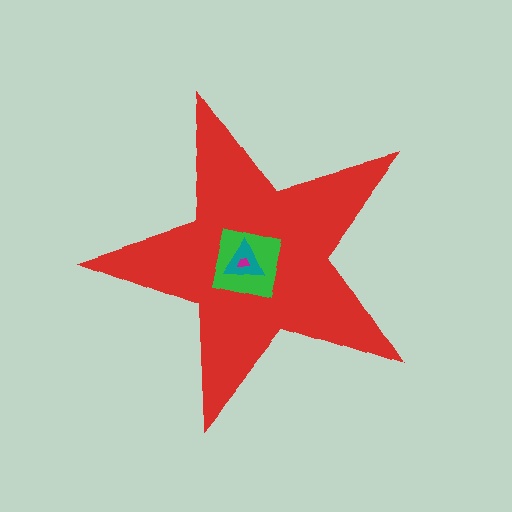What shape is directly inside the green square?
The teal triangle.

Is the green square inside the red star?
Yes.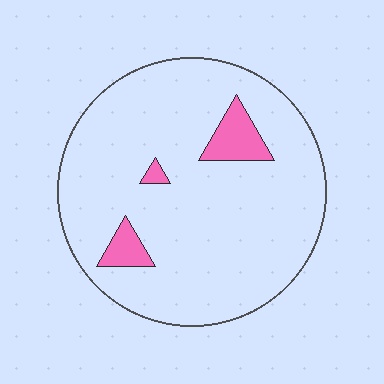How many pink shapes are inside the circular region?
3.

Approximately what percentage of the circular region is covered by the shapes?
Approximately 10%.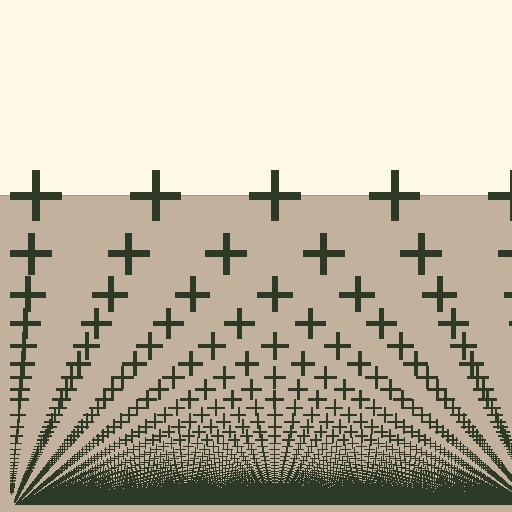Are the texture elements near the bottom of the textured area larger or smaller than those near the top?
Smaller. The gradient is inverted — elements near the bottom are smaller and denser.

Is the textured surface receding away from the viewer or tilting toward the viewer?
The surface appears to tilt toward the viewer. Texture elements get larger and sparser toward the top.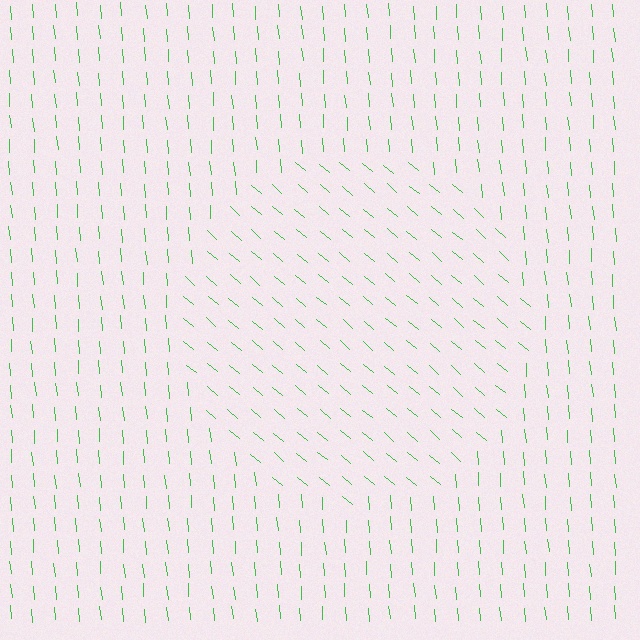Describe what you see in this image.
The image is filled with small green line segments. A circle region in the image has lines oriented differently from the surrounding lines, creating a visible texture boundary.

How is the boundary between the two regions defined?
The boundary is defined purely by a change in line orientation (approximately 45 degrees difference). All lines are the same color and thickness.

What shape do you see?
I see a circle.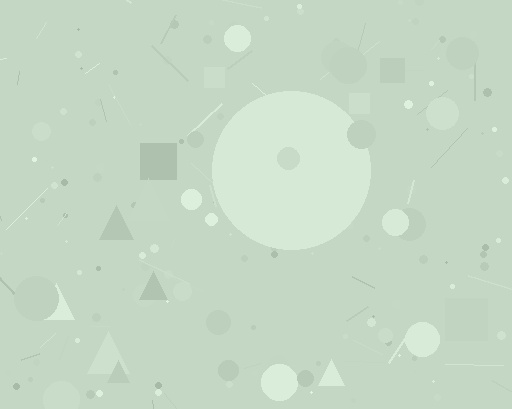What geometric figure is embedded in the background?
A circle is embedded in the background.